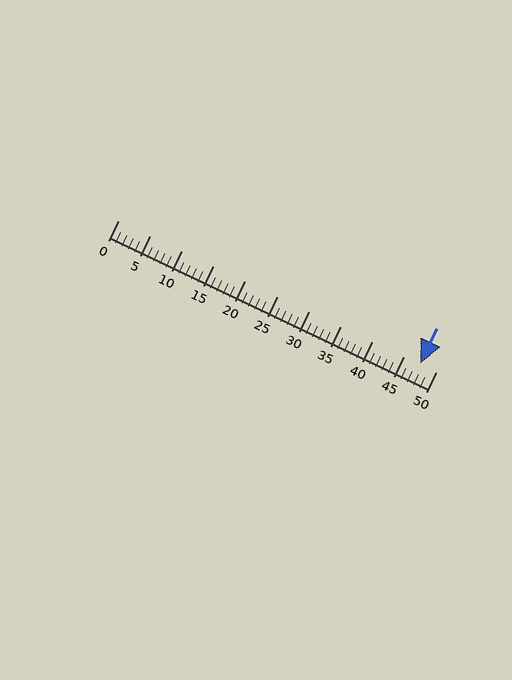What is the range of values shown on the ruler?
The ruler shows values from 0 to 50.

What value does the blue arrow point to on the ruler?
The blue arrow points to approximately 48.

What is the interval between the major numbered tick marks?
The major tick marks are spaced 5 units apart.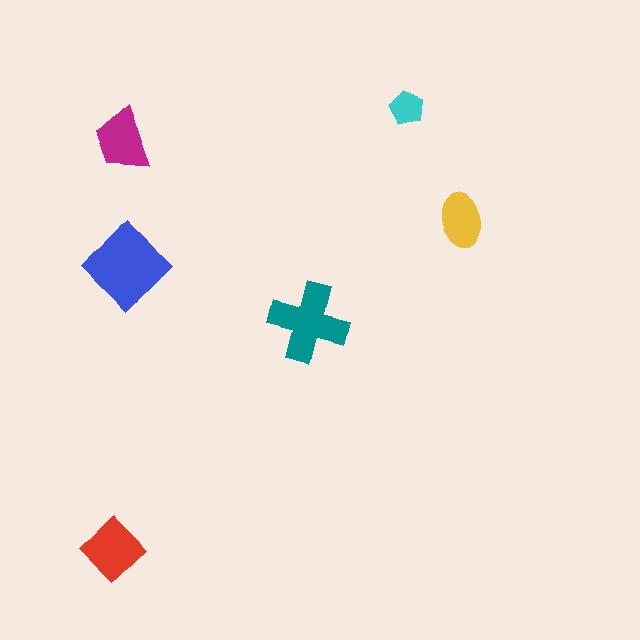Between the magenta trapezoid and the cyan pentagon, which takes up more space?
The magenta trapezoid.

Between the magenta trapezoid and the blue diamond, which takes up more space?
The blue diamond.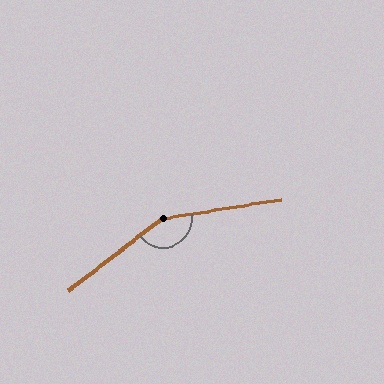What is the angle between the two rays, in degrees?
Approximately 152 degrees.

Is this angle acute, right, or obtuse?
It is obtuse.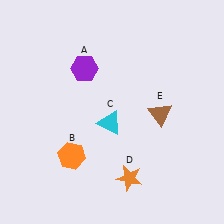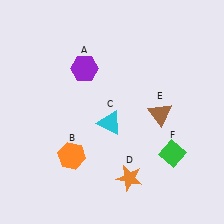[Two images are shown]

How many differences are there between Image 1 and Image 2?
There is 1 difference between the two images.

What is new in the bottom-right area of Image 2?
A green diamond (F) was added in the bottom-right area of Image 2.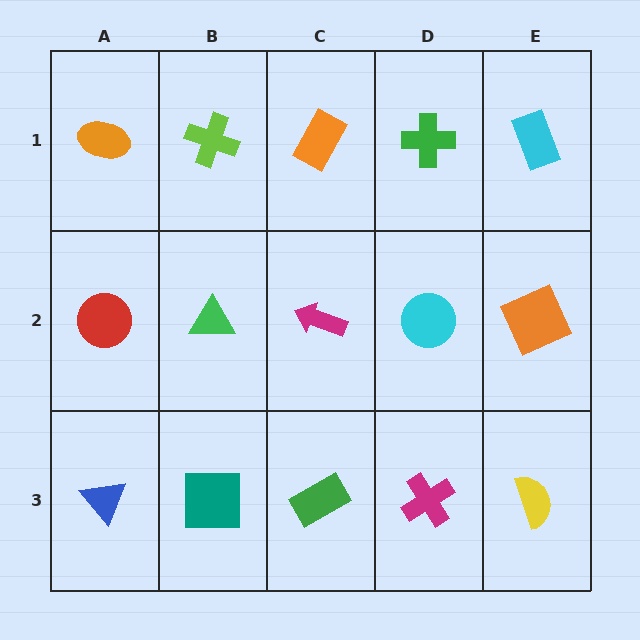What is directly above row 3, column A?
A red circle.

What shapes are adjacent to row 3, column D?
A cyan circle (row 2, column D), a green rectangle (row 3, column C), a yellow semicircle (row 3, column E).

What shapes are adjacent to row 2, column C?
An orange rectangle (row 1, column C), a green rectangle (row 3, column C), a green triangle (row 2, column B), a cyan circle (row 2, column D).